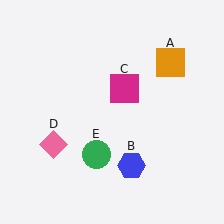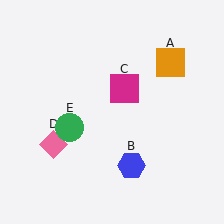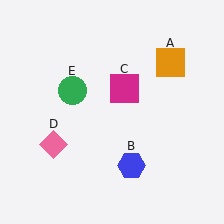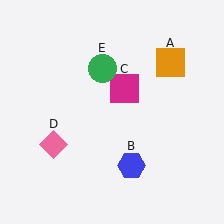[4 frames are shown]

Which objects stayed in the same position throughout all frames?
Orange square (object A) and blue hexagon (object B) and magenta square (object C) and pink diamond (object D) remained stationary.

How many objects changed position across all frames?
1 object changed position: green circle (object E).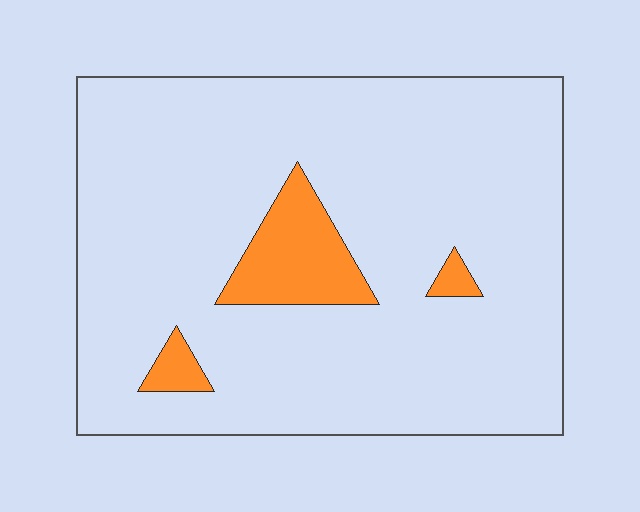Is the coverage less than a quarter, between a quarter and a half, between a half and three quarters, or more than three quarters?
Less than a quarter.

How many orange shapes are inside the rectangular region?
3.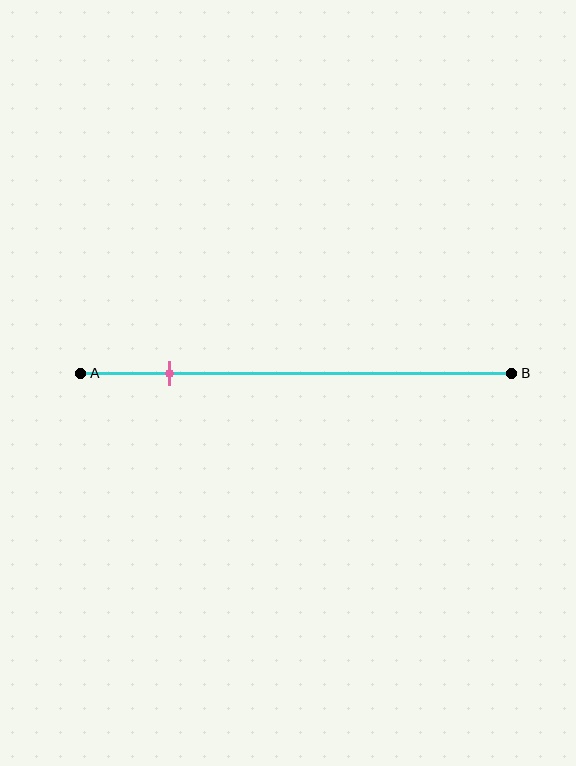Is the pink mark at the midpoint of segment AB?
No, the mark is at about 20% from A, not at the 50% midpoint.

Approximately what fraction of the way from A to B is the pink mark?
The pink mark is approximately 20% of the way from A to B.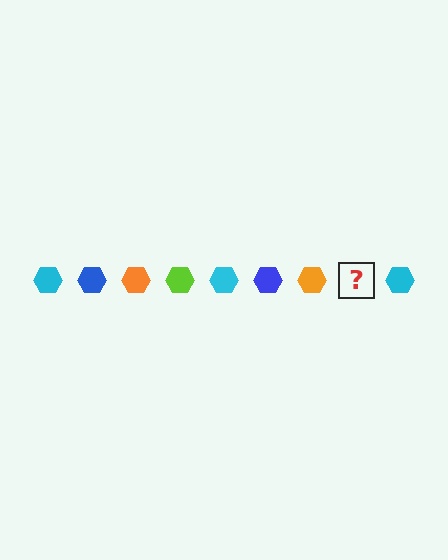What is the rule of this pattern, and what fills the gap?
The rule is that the pattern cycles through cyan, blue, orange, lime hexagons. The gap should be filled with a lime hexagon.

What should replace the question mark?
The question mark should be replaced with a lime hexagon.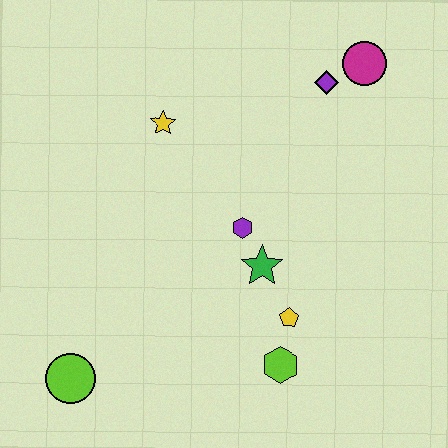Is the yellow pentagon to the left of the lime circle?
No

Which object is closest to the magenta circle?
The purple diamond is closest to the magenta circle.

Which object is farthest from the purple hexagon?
The lime circle is farthest from the purple hexagon.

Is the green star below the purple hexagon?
Yes